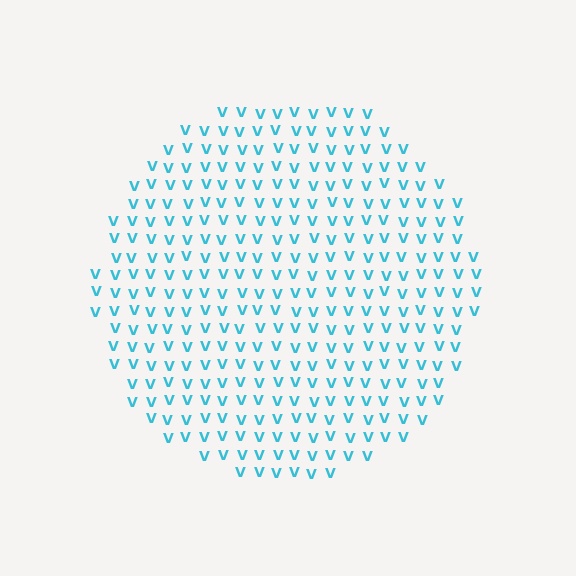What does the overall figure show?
The overall figure shows a circle.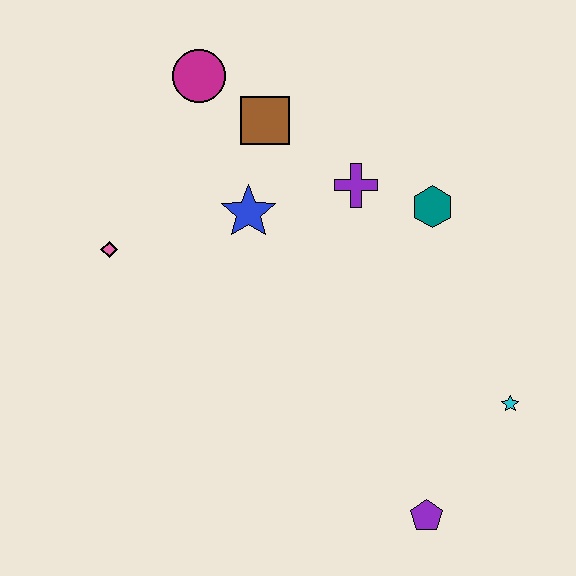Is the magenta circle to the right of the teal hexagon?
No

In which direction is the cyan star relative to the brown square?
The cyan star is below the brown square.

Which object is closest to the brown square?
The magenta circle is closest to the brown square.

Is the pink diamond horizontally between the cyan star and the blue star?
No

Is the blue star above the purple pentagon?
Yes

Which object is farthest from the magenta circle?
The purple pentagon is farthest from the magenta circle.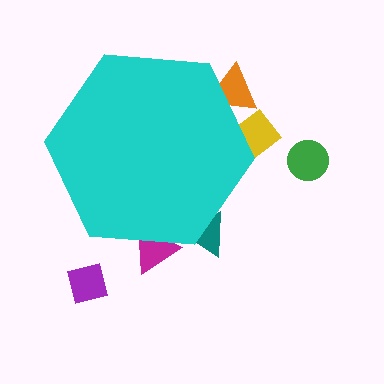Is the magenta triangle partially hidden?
Yes, the magenta triangle is partially hidden behind the cyan hexagon.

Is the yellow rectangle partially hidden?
Yes, the yellow rectangle is partially hidden behind the cyan hexagon.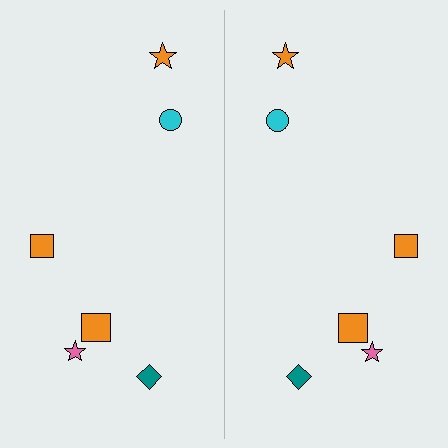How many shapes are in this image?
There are 12 shapes in this image.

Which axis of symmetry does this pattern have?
The pattern has a vertical axis of symmetry running through the center of the image.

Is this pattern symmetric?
Yes, this pattern has bilateral (reflection) symmetry.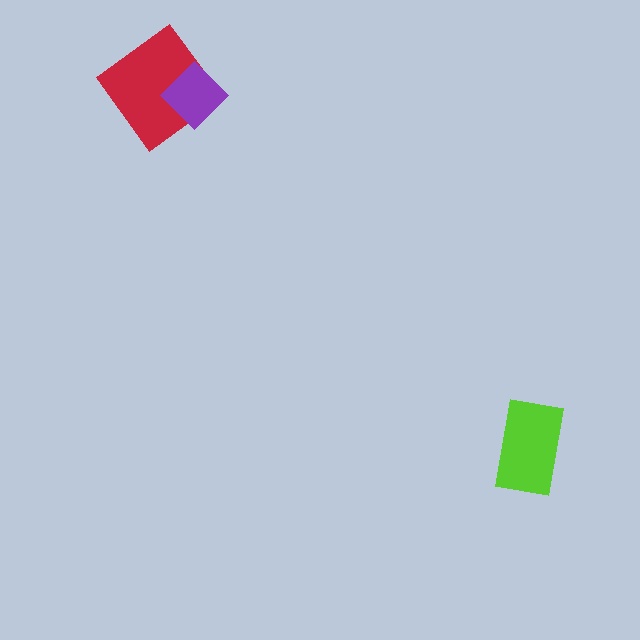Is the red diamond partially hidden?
Yes, it is partially covered by another shape.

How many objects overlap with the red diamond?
1 object overlaps with the red diamond.